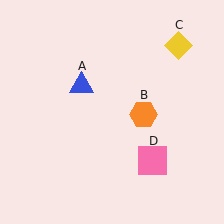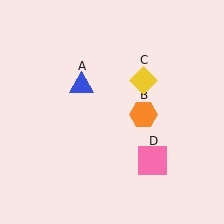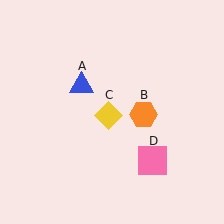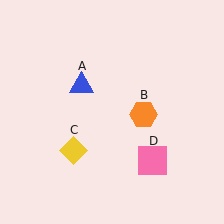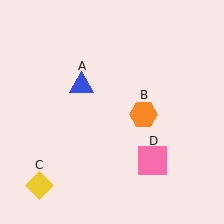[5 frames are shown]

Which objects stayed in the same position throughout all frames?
Blue triangle (object A) and orange hexagon (object B) and pink square (object D) remained stationary.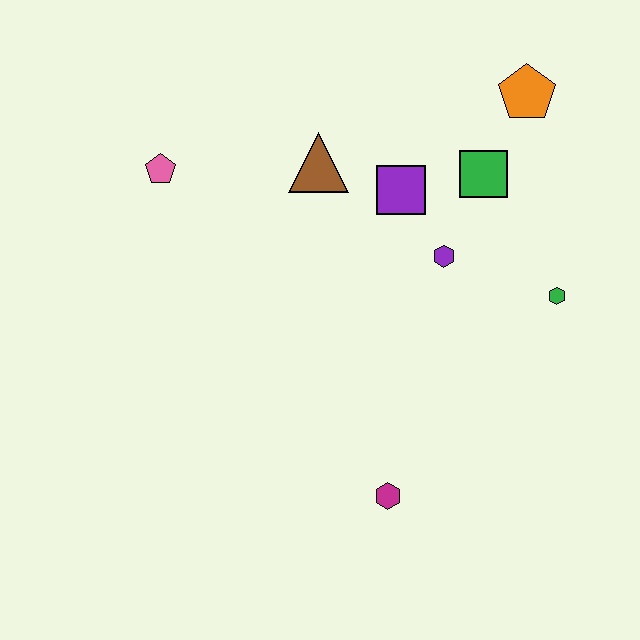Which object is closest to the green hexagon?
The purple hexagon is closest to the green hexagon.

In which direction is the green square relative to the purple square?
The green square is to the right of the purple square.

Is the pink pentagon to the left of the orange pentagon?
Yes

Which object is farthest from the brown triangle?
The magenta hexagon is farthest from the brown triangle.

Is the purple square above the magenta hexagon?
Yes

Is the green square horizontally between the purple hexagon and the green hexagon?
Yes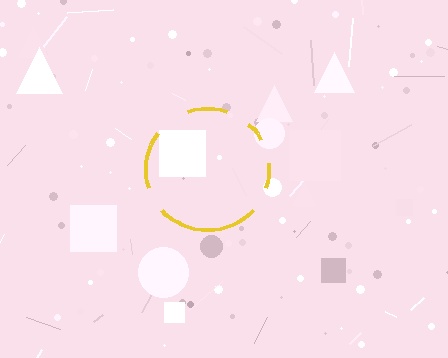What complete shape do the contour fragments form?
The contour fragments form a circle.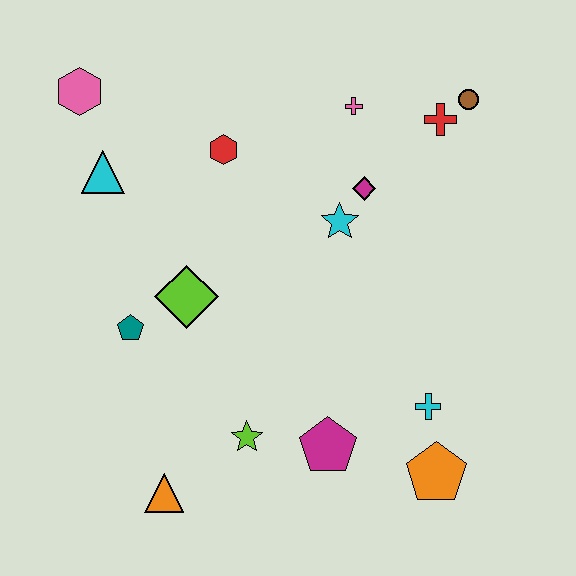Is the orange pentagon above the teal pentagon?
No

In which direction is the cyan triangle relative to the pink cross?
The cyan triangle is to the left of the pink cross.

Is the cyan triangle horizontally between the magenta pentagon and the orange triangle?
No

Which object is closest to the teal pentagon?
The lime diamond is closest to the teal pentagon.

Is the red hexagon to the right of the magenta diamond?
No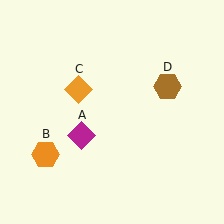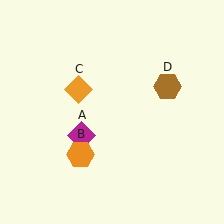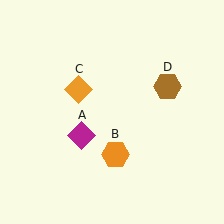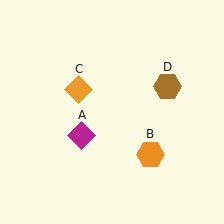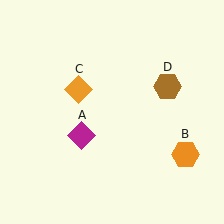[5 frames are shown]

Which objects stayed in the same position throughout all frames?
Magenta diamond (object A) and orange diamond (object C) and brown hexagon (object D) remained stationary.